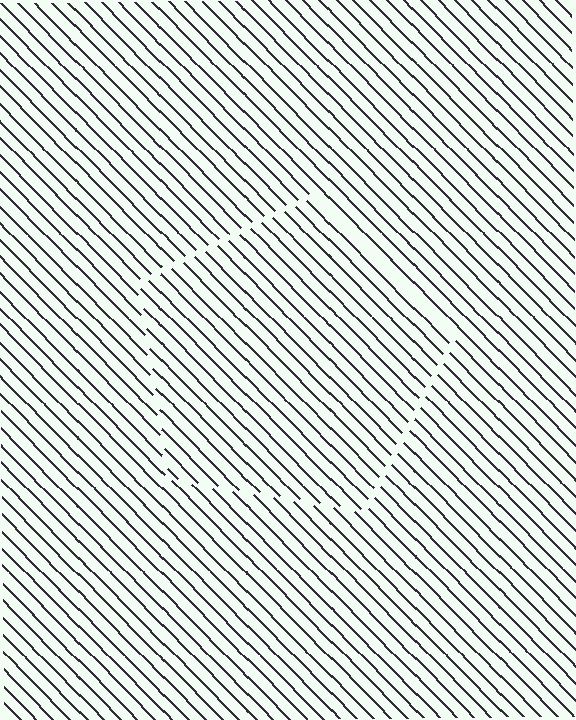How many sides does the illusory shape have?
5 sides — the line-ends trace a pentagon.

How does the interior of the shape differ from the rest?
The interior of the shape contains the same grating, shifted by half a period — the contour is defined by the phase discontinuity where line-ends from the inner and outer gratings abut.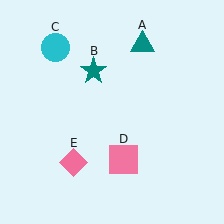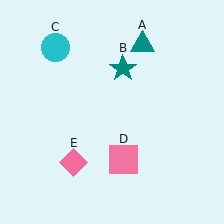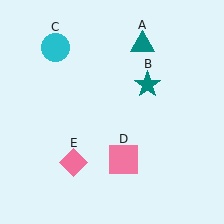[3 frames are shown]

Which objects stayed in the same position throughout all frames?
Teal triangle (object A) and cyan circle (object C) and pink square (object D) and pink diamond (object E) remained stationary.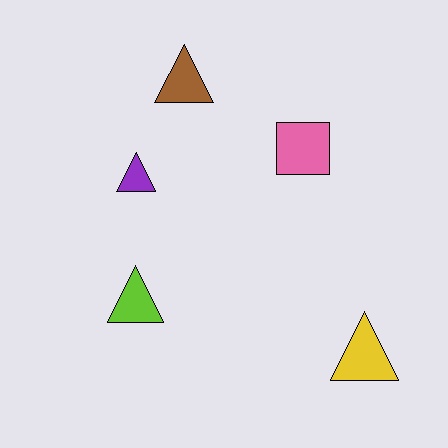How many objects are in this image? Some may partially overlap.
There are 5 objects.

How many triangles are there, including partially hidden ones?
There are 4 triangles.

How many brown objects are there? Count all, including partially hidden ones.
There is 1 brown object.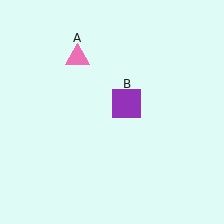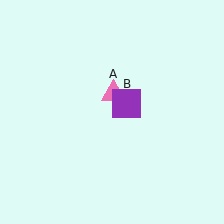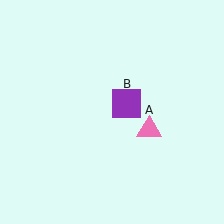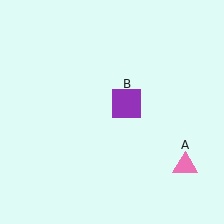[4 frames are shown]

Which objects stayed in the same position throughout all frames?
Purple square (object B) remained stationary.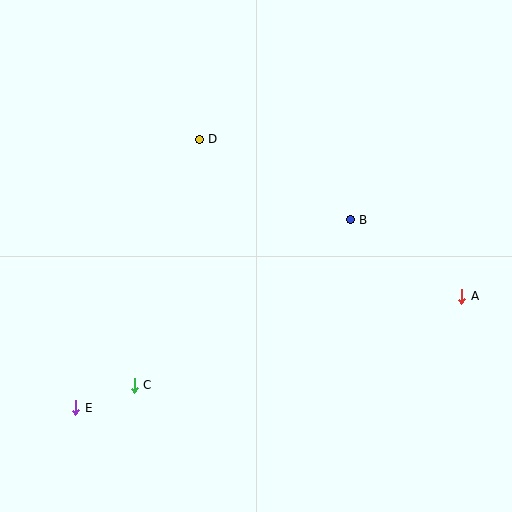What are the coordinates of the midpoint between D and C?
The midpoint between D and C is at (167, 262).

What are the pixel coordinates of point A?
Point A is at (462, 296).